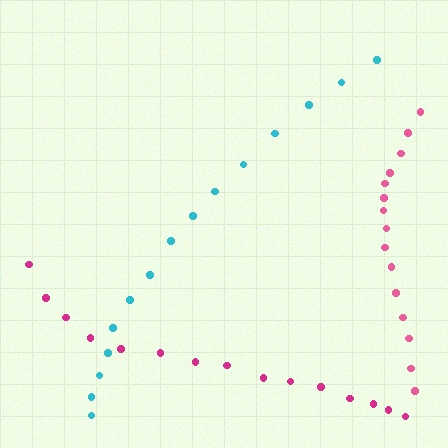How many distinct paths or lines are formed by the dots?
There are 3 distinct paths.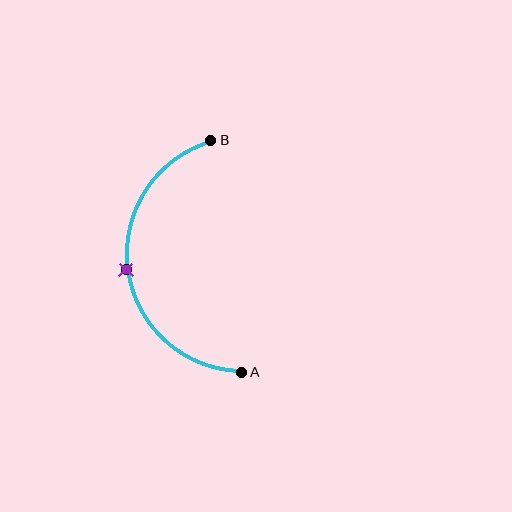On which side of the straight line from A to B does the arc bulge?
The arc bulges to the left of the straight line connecting A and B.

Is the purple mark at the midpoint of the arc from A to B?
Yes. The purple mark lies on the arc at equal arc-length from both A and B — it is the arc midpoint.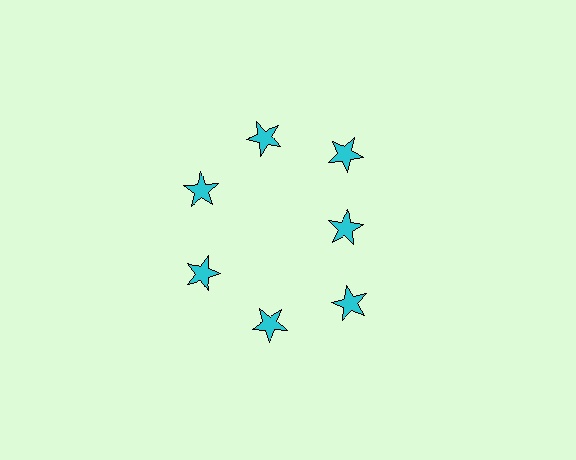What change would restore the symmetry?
The symmetry would be restored by moving it outward, back onto the ring so that all 7 stars sit at equal angles and equal distance from the center.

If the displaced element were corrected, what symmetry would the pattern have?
It would have 7-fold rotational symmetry — the pattern would map onto itself every 51 degrees.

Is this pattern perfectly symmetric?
No. The 7 cyan stars are arranged in a ring, but one element near the 3 o'clock position is pulled inward toward the center, breaking the 7-fold rotational symmetry.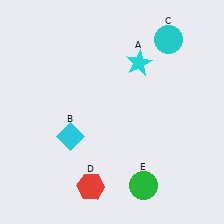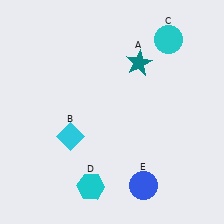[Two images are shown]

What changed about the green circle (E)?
In Image 1, E is green. In Image 2, it changed to blue.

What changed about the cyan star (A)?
In Image 1, A is cyan. In Image 2, it changed to teal.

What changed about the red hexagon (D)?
In Image 1, D is red. In Image 2, it changed to cyan.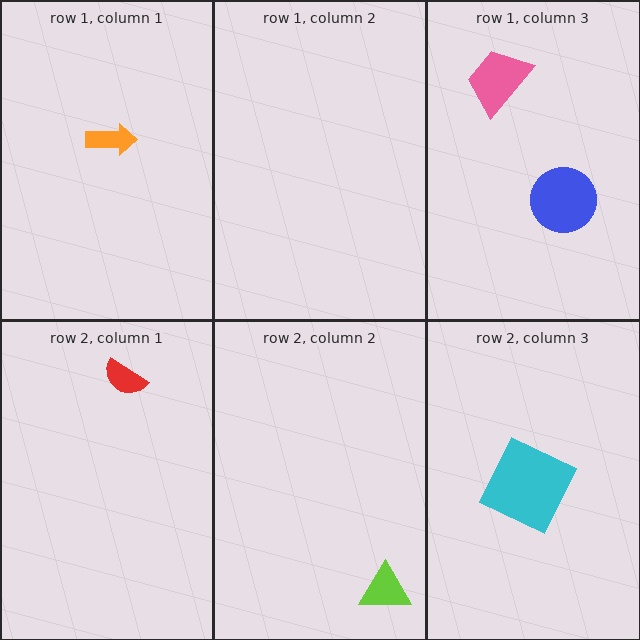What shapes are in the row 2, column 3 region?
The magenta ellipse, the cyan square.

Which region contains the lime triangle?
The row 2, column 2 region.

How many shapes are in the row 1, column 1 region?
1.